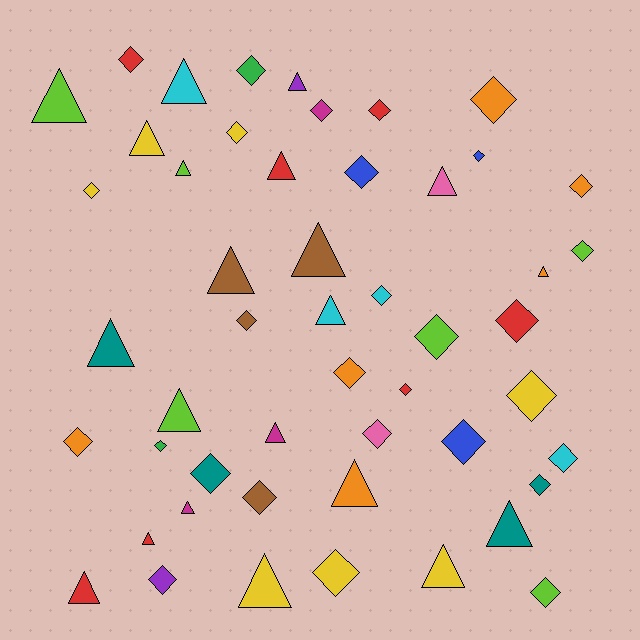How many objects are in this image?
There are 50 objects.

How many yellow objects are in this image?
There are 7 yellow objects.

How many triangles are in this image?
There are 21 triangles.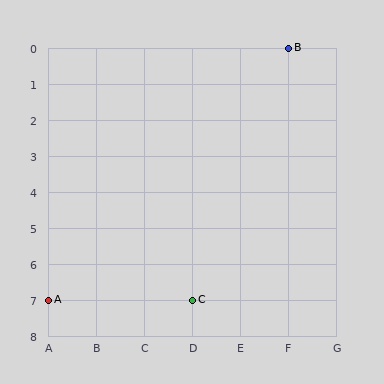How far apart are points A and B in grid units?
Points A and B are 5 columns and 7 rows apart (about 8.6 grid units diagonally).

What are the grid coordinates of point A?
Point A is at grid coordinates (A, 7).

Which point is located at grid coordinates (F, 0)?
Point B is at (F, 0).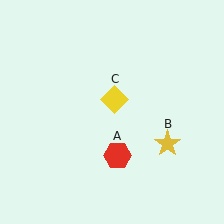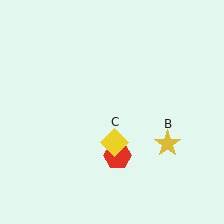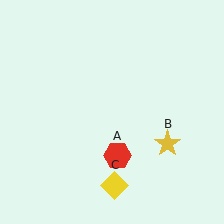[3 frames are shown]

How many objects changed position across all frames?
1 object changed position: yellow diamond (object C).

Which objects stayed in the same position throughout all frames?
Red hexagon (object A) and yellow star (object B) remained stationary.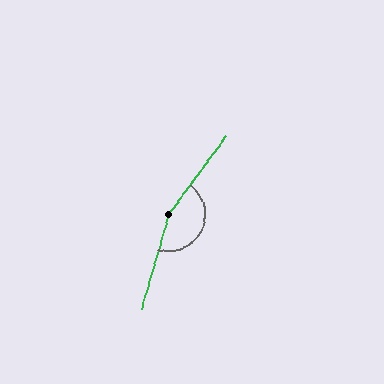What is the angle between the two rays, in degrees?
Approximately 159 degrees.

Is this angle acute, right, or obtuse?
It is obtuse.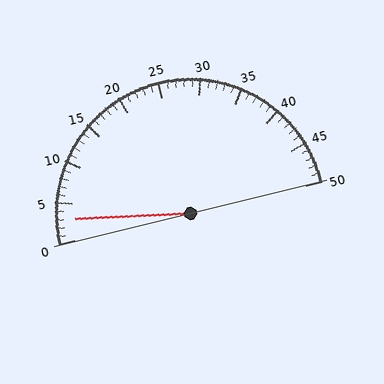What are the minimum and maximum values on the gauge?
The gauge ranges from 0 to 50.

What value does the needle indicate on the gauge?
The needle indicates approximately 3.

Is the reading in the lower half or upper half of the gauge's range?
The reading is in the lower half of the range (0 to 50).